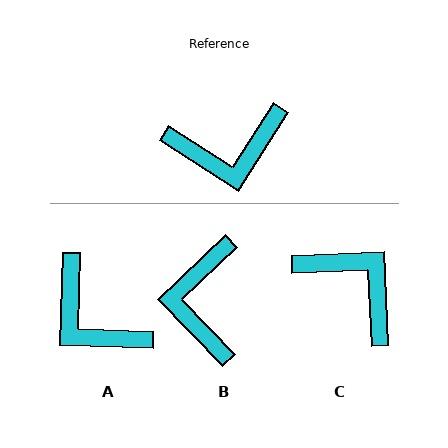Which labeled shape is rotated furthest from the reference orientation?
C, about 125 degrees away.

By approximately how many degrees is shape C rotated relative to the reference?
Approximately 125 degrees counter-clockwise.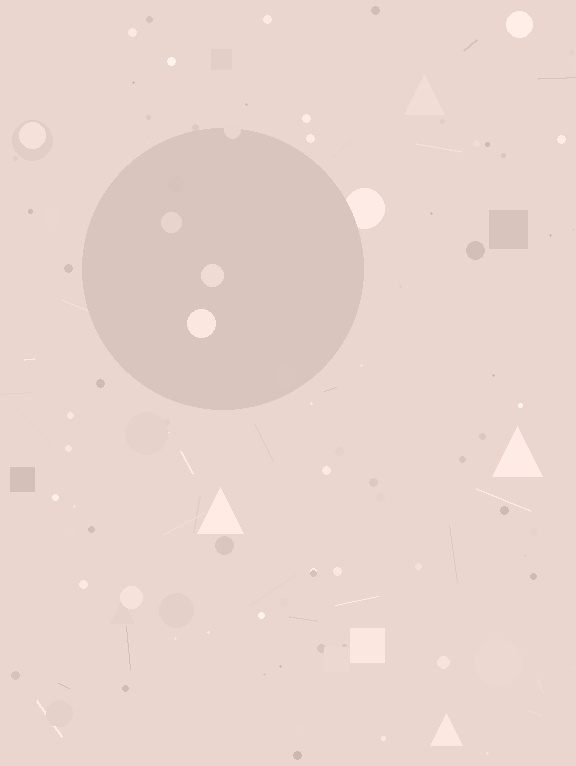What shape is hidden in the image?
A circle is hidden in the image.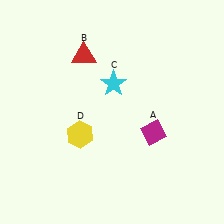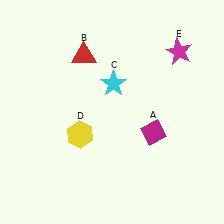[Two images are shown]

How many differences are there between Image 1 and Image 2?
There is 1 difference between the two images.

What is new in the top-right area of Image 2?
A magenta star (E) was added in the top-right area of Image 2.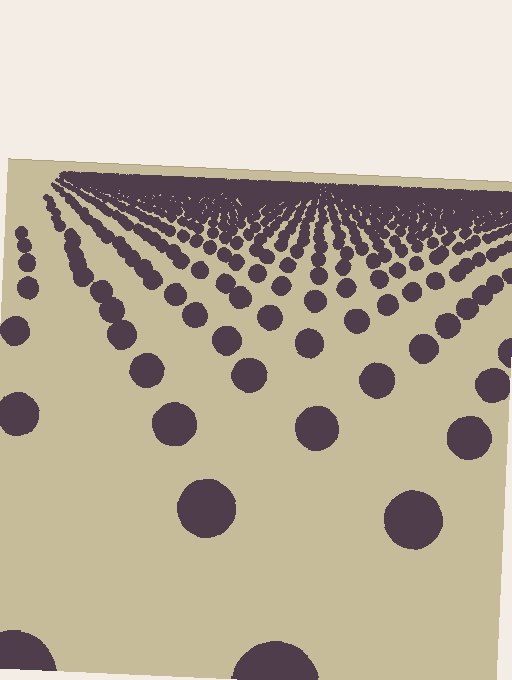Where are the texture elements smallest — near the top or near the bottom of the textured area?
Near the top.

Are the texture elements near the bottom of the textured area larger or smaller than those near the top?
Larger. Near the bottom, elements are closer to the viewer and appear at a bigger on-screen size.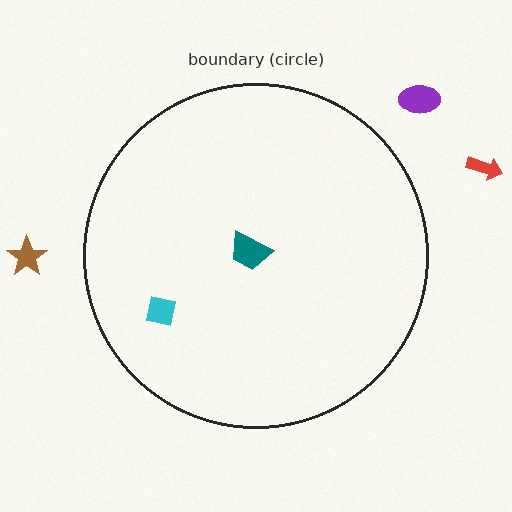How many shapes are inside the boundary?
2 inside, 3 outside.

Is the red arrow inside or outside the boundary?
Outside.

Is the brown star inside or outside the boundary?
Outside.